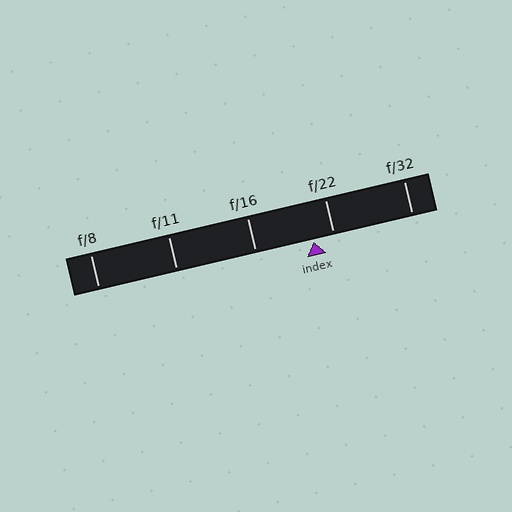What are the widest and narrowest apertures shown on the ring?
The widest aperture shown is f/8 and the narrowest is f/32.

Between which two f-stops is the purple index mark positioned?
The index mark is between f/16 and f/22.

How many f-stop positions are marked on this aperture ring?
There are 5 f-stop positions marked.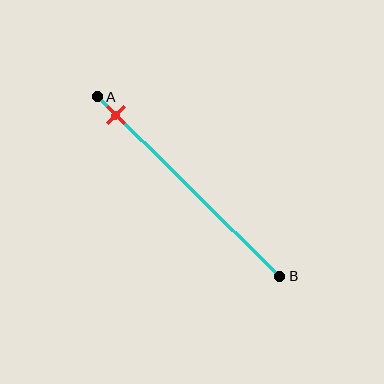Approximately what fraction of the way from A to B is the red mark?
The red mark is approximately 10% of the way from A to B.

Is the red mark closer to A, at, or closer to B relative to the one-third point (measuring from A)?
The red mark is closer to point A than the one-third point of segment AB.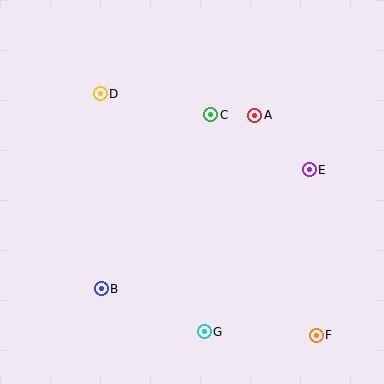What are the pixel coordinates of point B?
Point B is at (101, 289).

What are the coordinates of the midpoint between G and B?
The midpoint between G and B is at (153, 310).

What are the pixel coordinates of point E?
Point E is at (309, 170).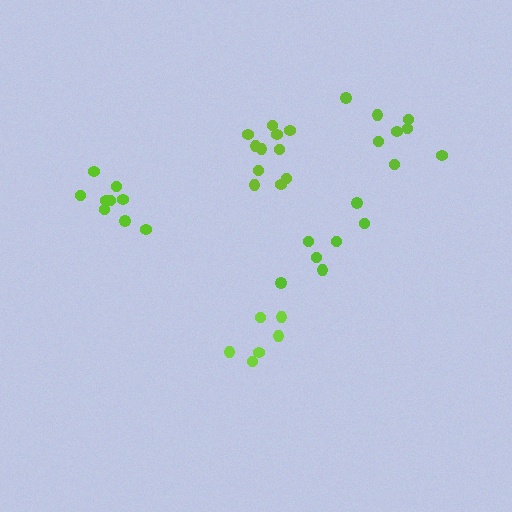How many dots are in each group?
Group 1: 11 dots, Group 2: 7 dots, Group 3: 6 dots, Group 4: 8 dots, Group 5: 9 dots (41 total).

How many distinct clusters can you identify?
There are 5 distinct clusters.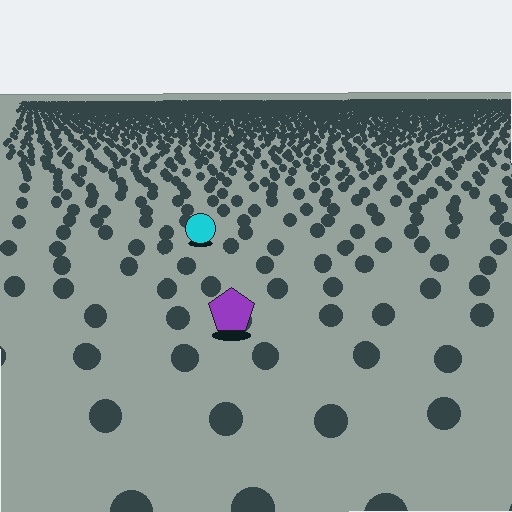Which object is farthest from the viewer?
The cyan circle is farthest from the viewer. It appears smaller and the ground texture around it is denser.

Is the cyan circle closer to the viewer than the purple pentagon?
No. The purple pentagon is closer — you can tell from the texture gradient: the ground texture is coarser near it.